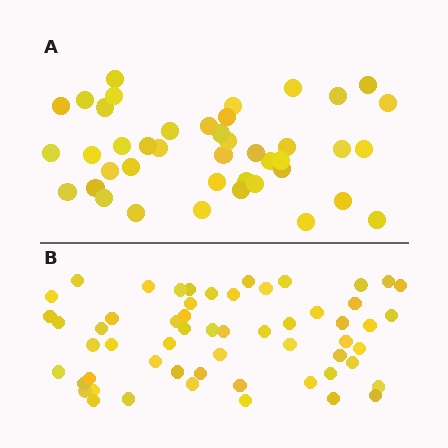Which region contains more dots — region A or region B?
Region B (the bottom region) has more dots.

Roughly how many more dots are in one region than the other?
Region B has approximately 15 more dots than region A.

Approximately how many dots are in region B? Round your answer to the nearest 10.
About 60 dots. (The exact count is 57, which rounds to 60.)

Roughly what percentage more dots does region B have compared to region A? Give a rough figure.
About 35% more.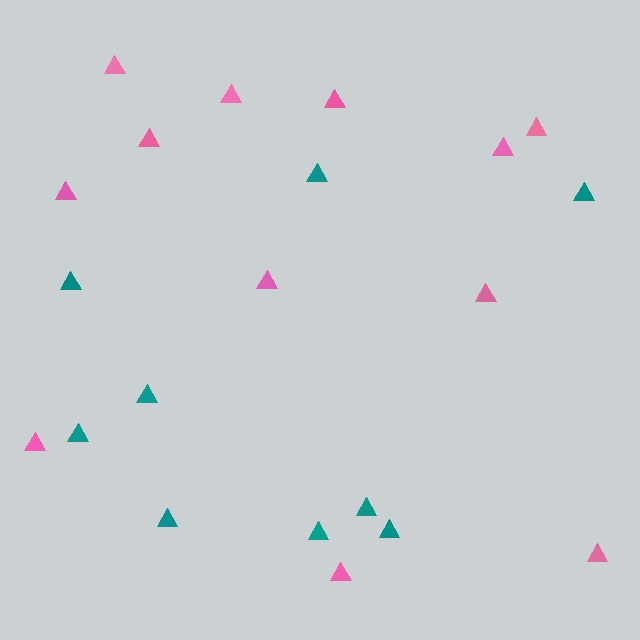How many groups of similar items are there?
There are 2 groups: one group of pink triangles (12) and one group of teal triangles (9).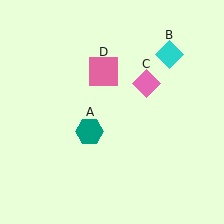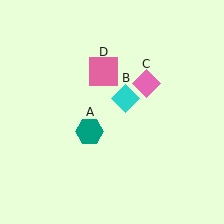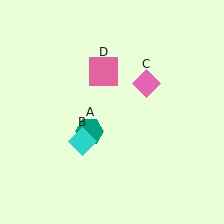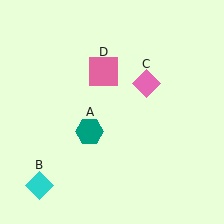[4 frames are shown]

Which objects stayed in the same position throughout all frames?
Teal hexagon (object A) and pink diamond (object C) and pink square (object D) remained stationary.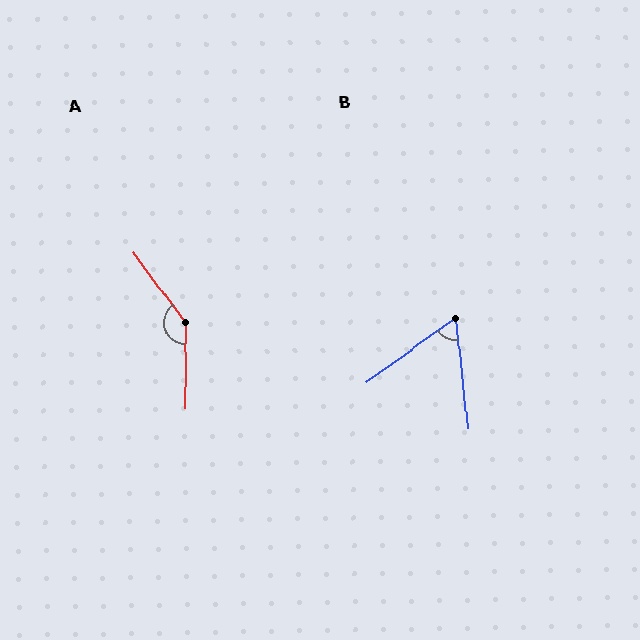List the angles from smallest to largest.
B (61°), A (143°).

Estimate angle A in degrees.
Approximately 143 degrees.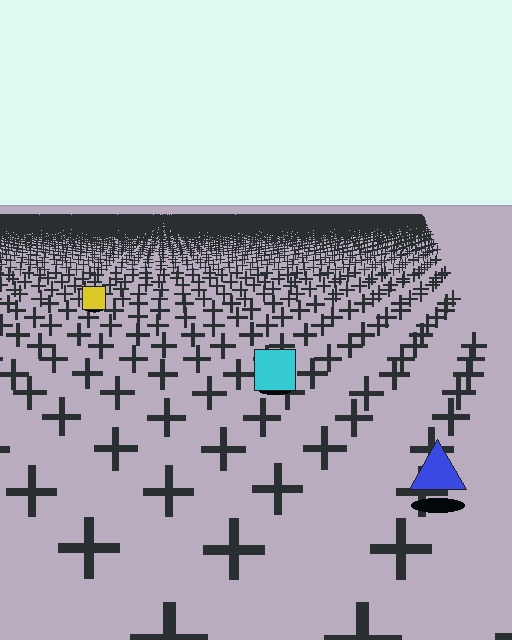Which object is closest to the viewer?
The blue triangle is closest. The texture marks near it are larger and more spread out.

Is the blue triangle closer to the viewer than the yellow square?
Yes. The blue triangle is closer — you can tell from the texture gradient: the ground texture is coarser near it.